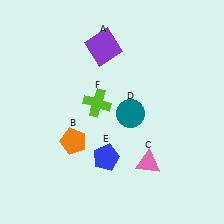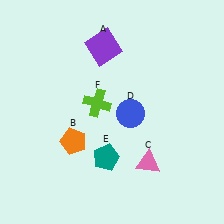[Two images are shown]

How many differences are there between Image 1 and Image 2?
There are 2 differences between the two images.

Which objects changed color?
D changed from teal to blue. E changed from blue to teal.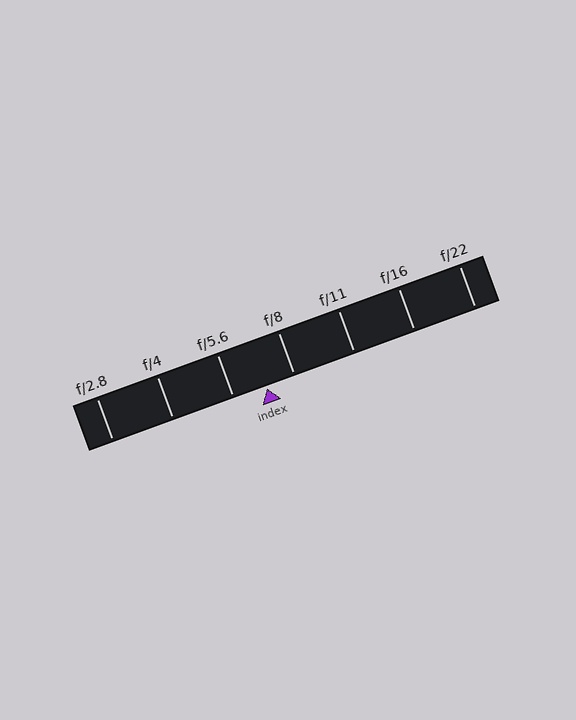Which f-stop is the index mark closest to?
The index mark is closest to f/8.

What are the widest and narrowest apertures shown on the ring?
The widest aperture shown is f/2.8 and the narrowest is f/22.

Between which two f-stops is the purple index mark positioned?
The index mark is between f/5.6 and f/8.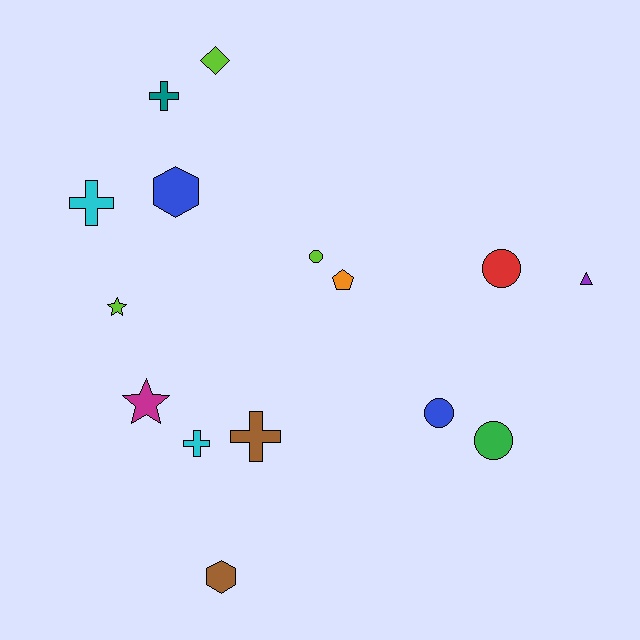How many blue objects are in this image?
There are 2 blue objects.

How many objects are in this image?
There are 15 objects.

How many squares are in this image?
There are no squares.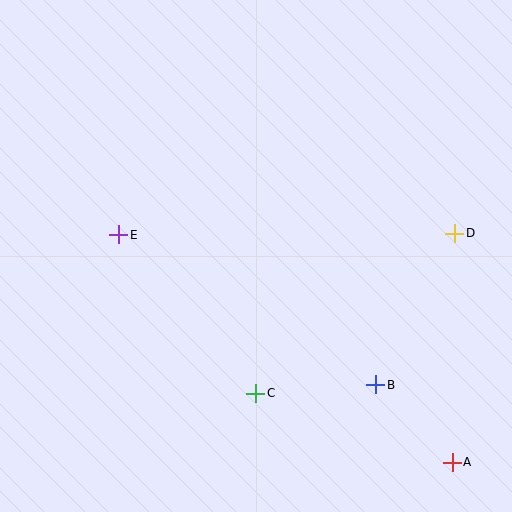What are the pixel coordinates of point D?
Point D is at (455, 233).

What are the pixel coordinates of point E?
Point E is at (119, 235).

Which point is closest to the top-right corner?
Point D is closest to the top-right corner.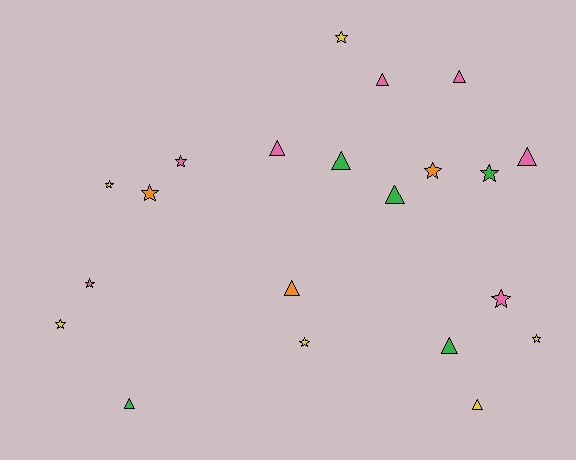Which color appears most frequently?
Pink, with 7 objects.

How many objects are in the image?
There are 21 objects.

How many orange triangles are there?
There is 1 orange triangle.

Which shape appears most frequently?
Star, with 11 objects.